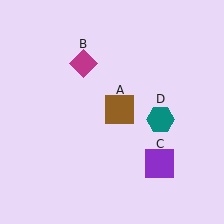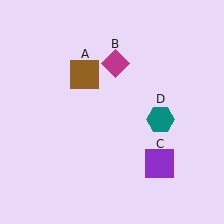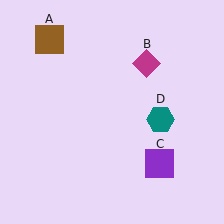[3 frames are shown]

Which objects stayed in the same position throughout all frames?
Purple square (object C) and teal hexagon (object D) remained stationary.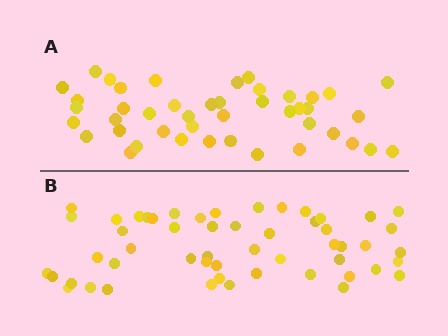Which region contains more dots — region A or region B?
Region B (the bottom region) has more dots.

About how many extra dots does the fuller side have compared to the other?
Region B has roughly 8 or so more dots than region A.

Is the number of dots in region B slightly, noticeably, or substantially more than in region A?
Region B has only slightly more — the two regions are fairly close. The ratio is roughly 1.2 to 1.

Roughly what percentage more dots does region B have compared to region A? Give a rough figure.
About 20% more.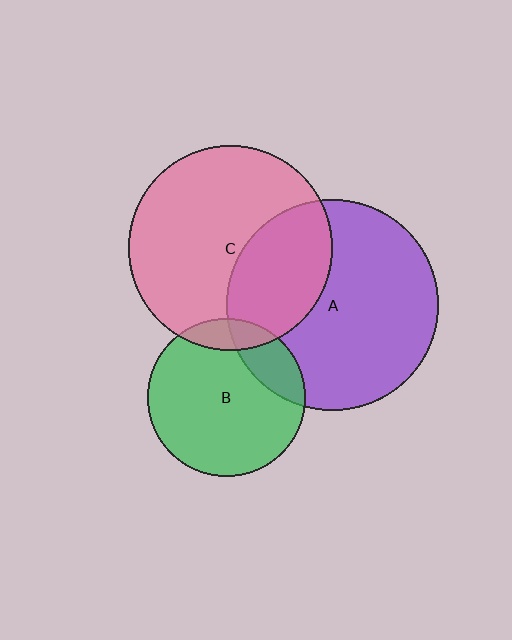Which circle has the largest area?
Circle A (purple).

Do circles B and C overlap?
Yes.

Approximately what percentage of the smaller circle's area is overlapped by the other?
Approximately 10%.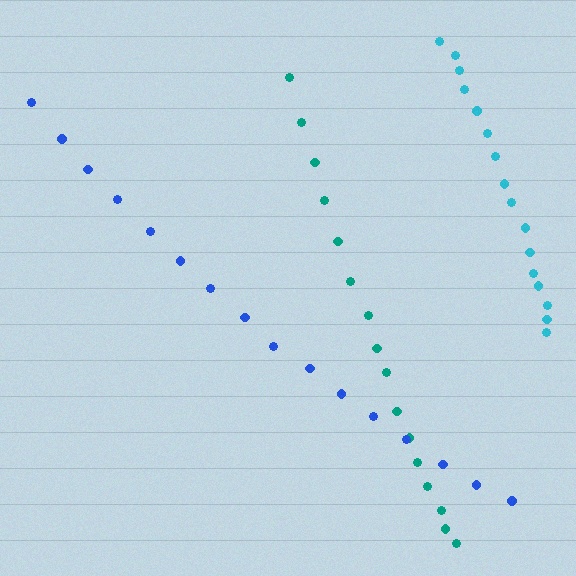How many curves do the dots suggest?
There are 3 distinct paths.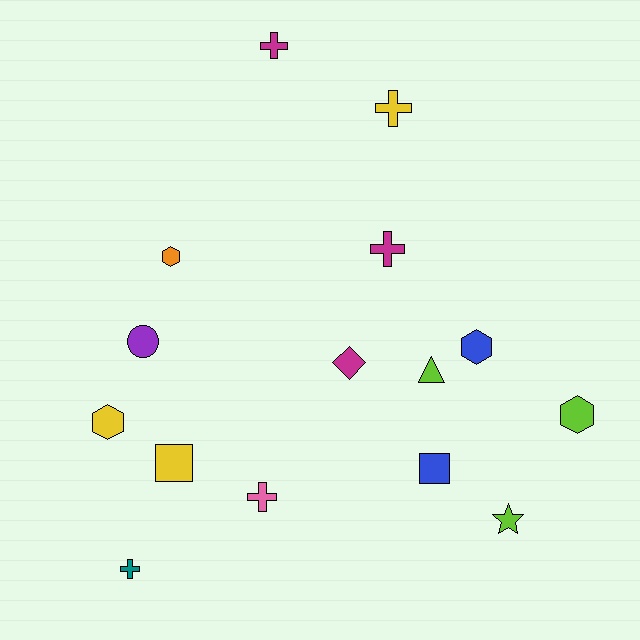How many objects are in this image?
There are 15 objects.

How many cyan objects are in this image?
There are no cyan objects.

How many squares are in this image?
There are 2 squares.